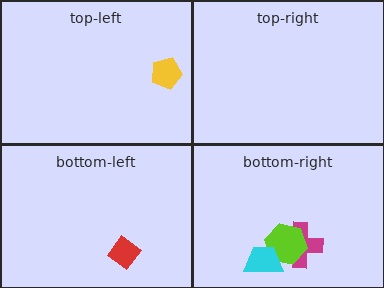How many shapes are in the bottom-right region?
3.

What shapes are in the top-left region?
The yellow pentagon.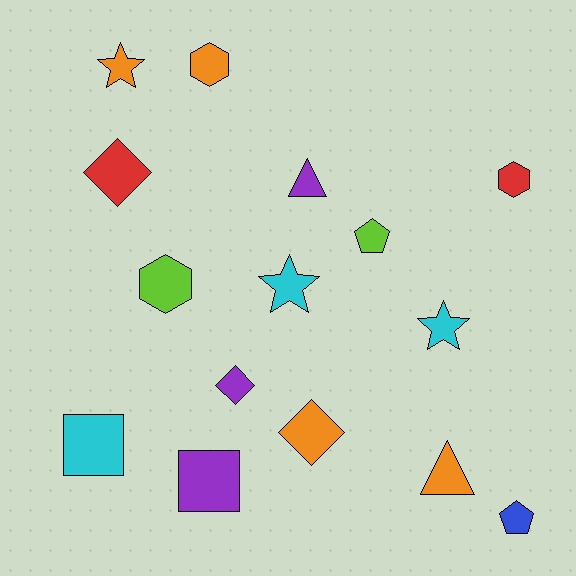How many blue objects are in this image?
There is 1 blue object.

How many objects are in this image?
There are 15 objects.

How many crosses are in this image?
There are no crosses.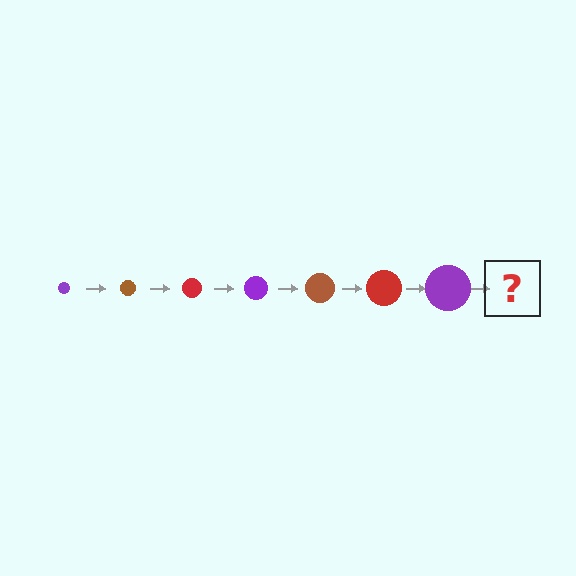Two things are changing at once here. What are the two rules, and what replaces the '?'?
The two rules are that the circle grows larger each step and the color cycles through purple, brown, and red. The '?' should be a brown circle, larger than the previous one.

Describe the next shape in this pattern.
It should be a brown circle, larger than the previous one.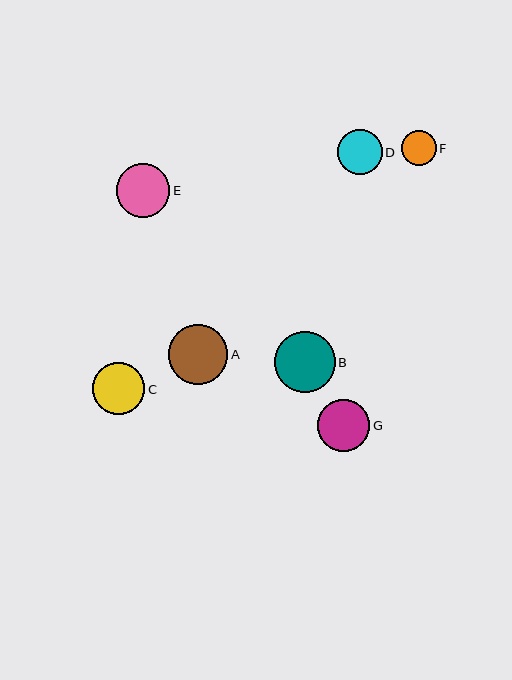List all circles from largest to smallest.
From largest to smallest: B, A, E, C, G, D, F.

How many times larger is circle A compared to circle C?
Circle A is approximately 1.1 times the size of circle C.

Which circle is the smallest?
Circle F is the smallest with a size of approximately 35 pixels.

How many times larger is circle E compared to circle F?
Circle E is approximately 1.5 times the size of circle F.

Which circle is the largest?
Circle B is the largest with a size of approximately 61 pixels.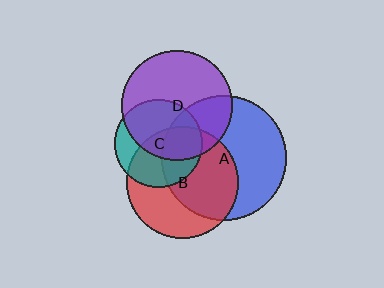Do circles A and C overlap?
Yes.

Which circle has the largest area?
Circle A (blue).